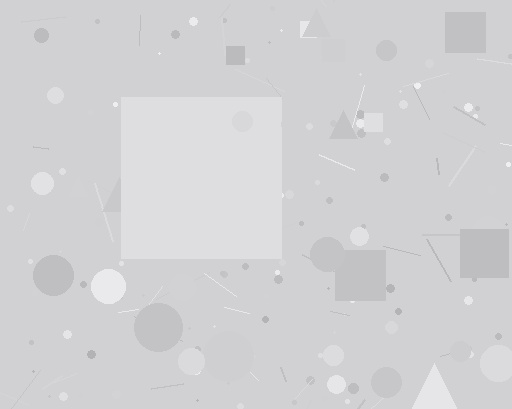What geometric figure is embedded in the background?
A square is embedded in the background.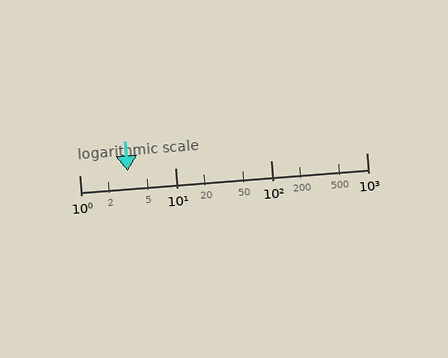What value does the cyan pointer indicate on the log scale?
The pointer indicates approximately 3.2.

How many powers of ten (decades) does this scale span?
The scale spans 3 decades, from 1 to 1000.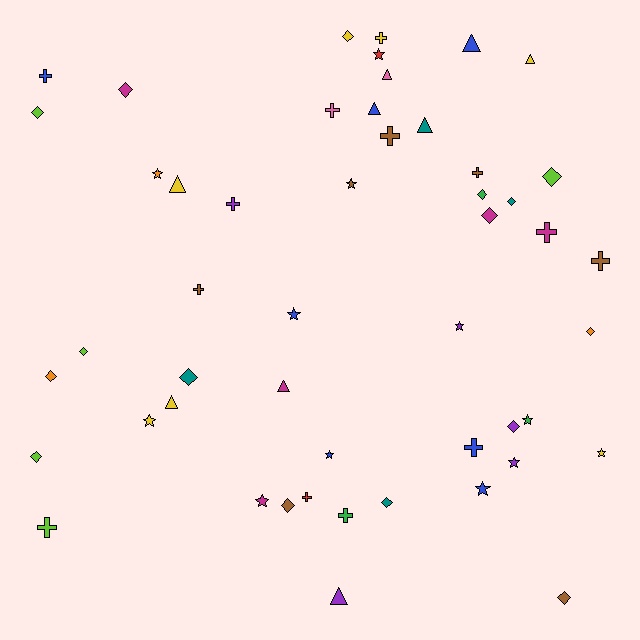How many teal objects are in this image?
There are 4 teal objects.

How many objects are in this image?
There are 50 objects.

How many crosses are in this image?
There are 13 crosses.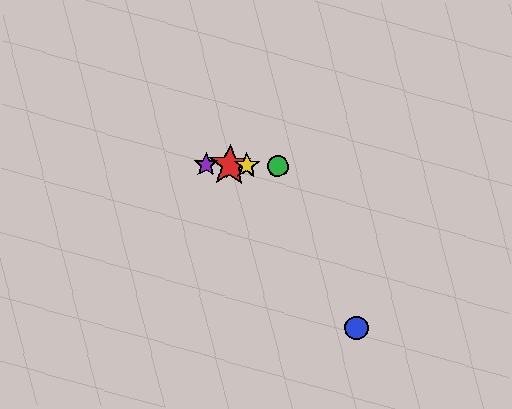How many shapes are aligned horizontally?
4 shapes (the red star, the green circle, the yellow star, the purple star) are aligned horizontally.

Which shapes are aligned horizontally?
The red star, the green circle, the yellow star, the purple star are aligned horizontally.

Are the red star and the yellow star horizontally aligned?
Yes, both are at y≈165.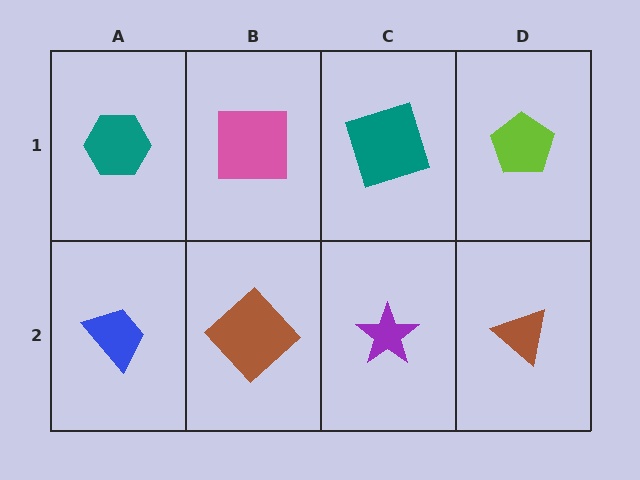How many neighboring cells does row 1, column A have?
2.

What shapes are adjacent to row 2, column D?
A lime pentagon (row 1, column D), a purple star (row 2, column C).